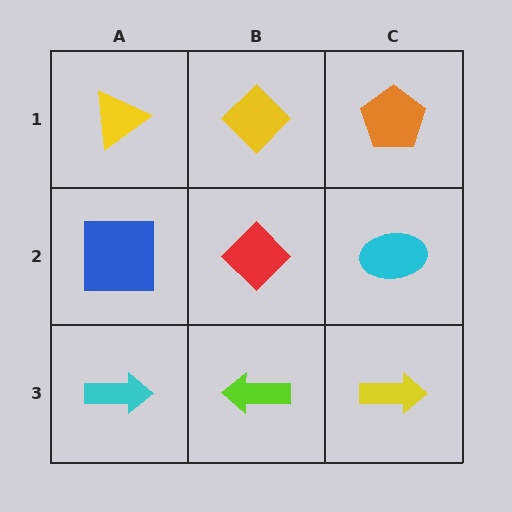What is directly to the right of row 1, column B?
An orange pentagon.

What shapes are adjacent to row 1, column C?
A cyan ellipse (row 2, column C), a yellow diamond (row 1, column B).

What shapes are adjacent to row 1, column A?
A blue square (row 2, column A), a yellow diamond (row 1, column B).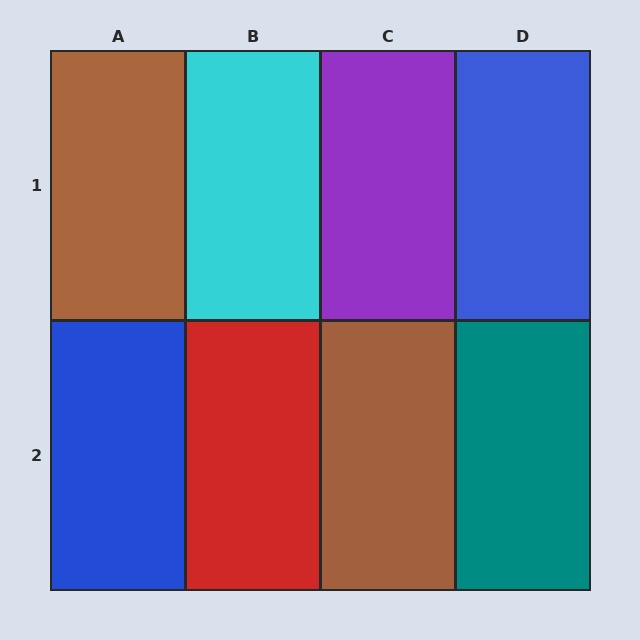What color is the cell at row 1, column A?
Brown.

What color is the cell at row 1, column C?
Purple.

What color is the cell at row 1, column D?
Blue.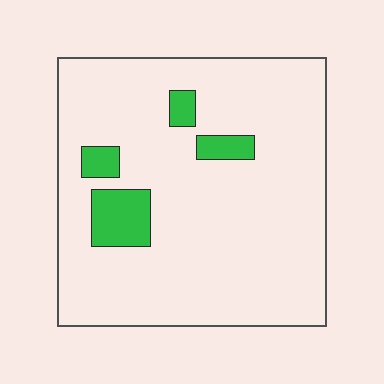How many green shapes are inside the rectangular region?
4.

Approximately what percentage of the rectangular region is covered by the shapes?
Approximately 10%.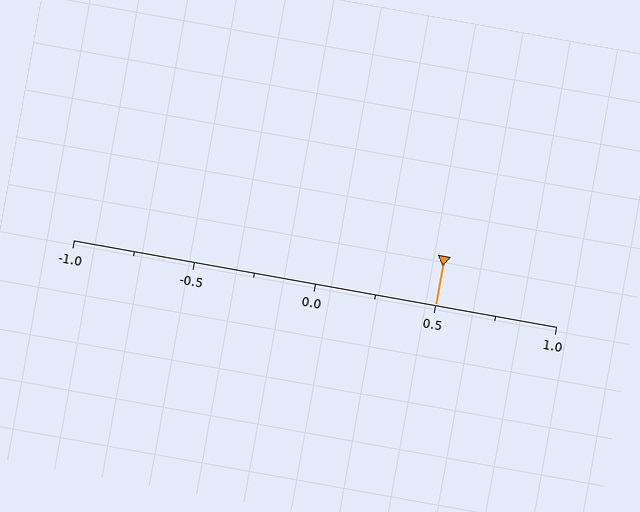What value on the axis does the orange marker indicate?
The marker indicates approximately 0.5.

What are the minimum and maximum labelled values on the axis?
The axis runs from -1.0 to 1.0.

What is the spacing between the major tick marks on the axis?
The major ticks are spaced 0.5 apart.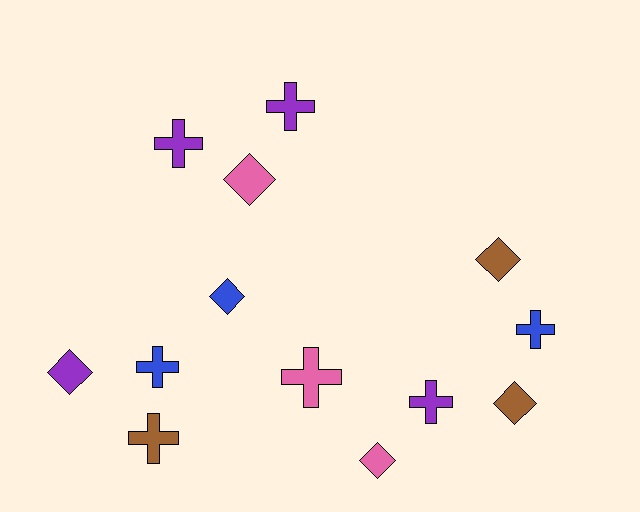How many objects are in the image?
There are 13 objects.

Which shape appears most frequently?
Cross, with 7 objects.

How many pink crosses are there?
There is 1 pink cross.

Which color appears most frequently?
Purple, with 4 objects.